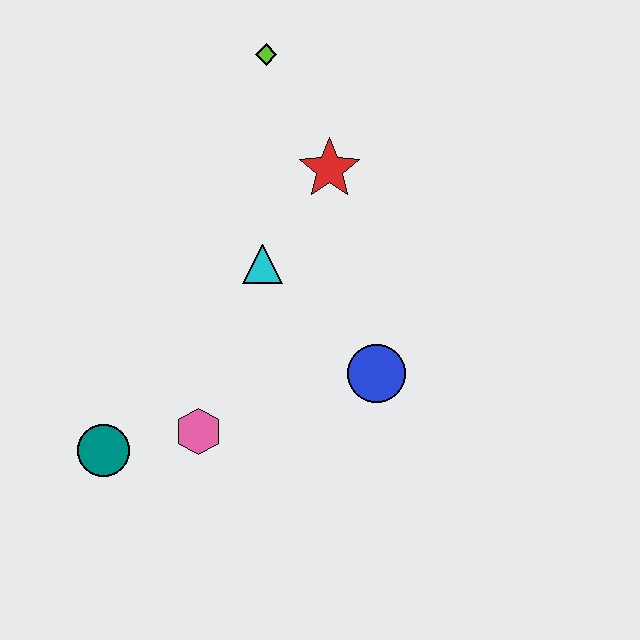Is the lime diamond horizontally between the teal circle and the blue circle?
Yes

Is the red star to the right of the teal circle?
Yes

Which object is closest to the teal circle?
The pink hexagon is closest to the teal circle.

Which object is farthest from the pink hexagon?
The lime diamond is farthest from the pink hexagon.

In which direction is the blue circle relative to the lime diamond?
The blue circle is below the lime diamond.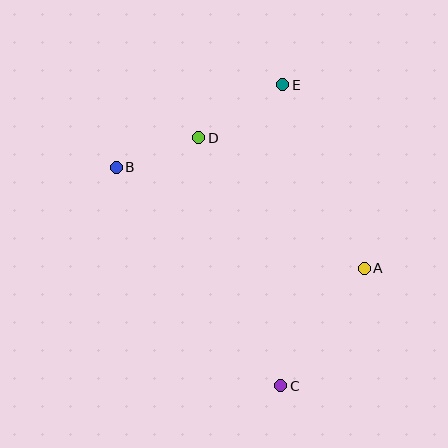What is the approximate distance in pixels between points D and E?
The distance between D and E is approximately 99 pixels.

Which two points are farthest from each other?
Points C and E are farthest from each other.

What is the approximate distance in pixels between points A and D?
The distance between A and D is approximately 211 pixels.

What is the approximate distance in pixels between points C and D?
The distance between C and D is approximately 261 pixels.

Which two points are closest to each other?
Points B and D are closest to each other.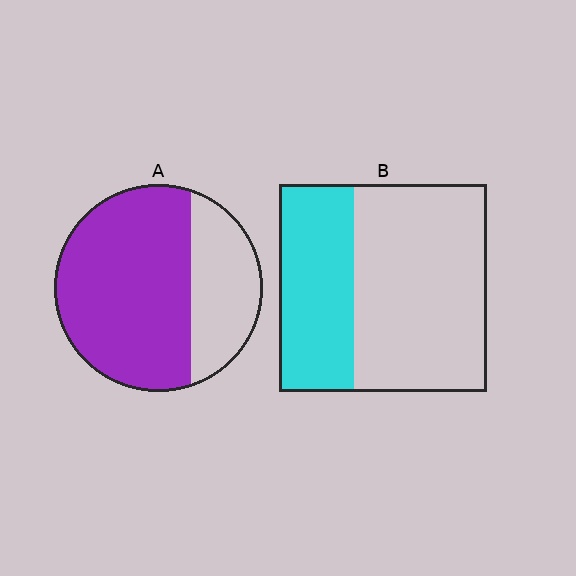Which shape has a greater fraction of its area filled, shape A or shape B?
Shape A.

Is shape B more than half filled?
No.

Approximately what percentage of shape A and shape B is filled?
A is approximately 70% and B is approximately 35%.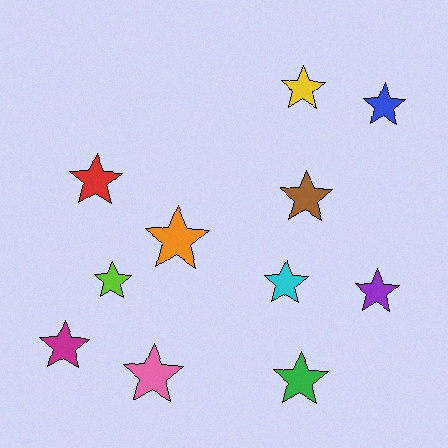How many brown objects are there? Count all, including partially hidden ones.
There is 1 brown object.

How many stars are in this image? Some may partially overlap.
There are 11 stars.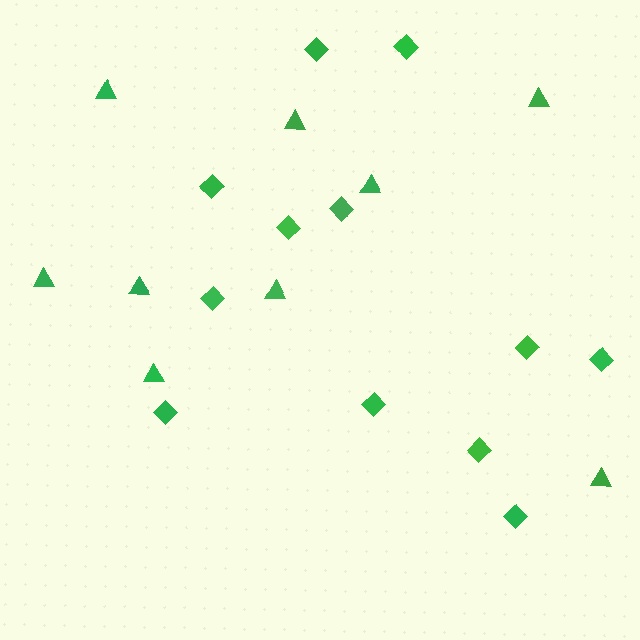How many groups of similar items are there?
There are 2 groups: one group of triangles (9) and one group of diamonds (12).